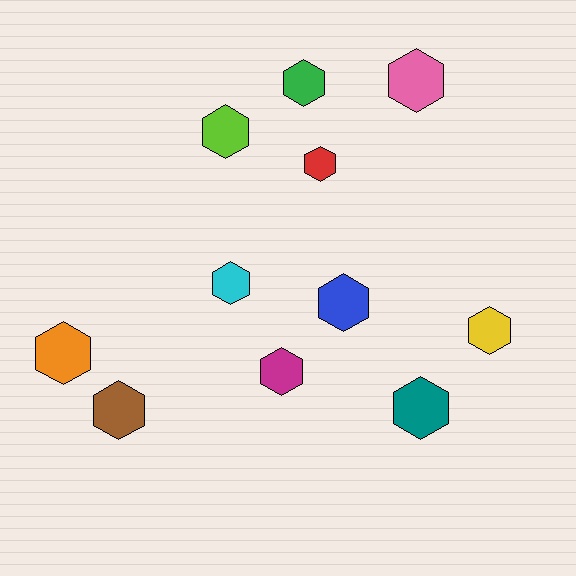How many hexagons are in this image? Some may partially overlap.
There are 11 hexagons.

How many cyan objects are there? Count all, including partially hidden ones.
There is 1 cyan object.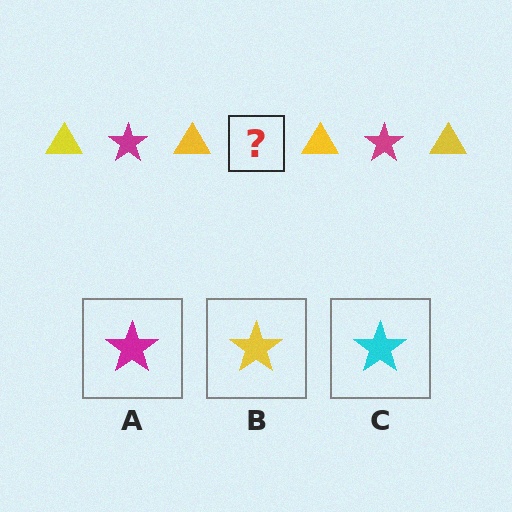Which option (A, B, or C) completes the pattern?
A.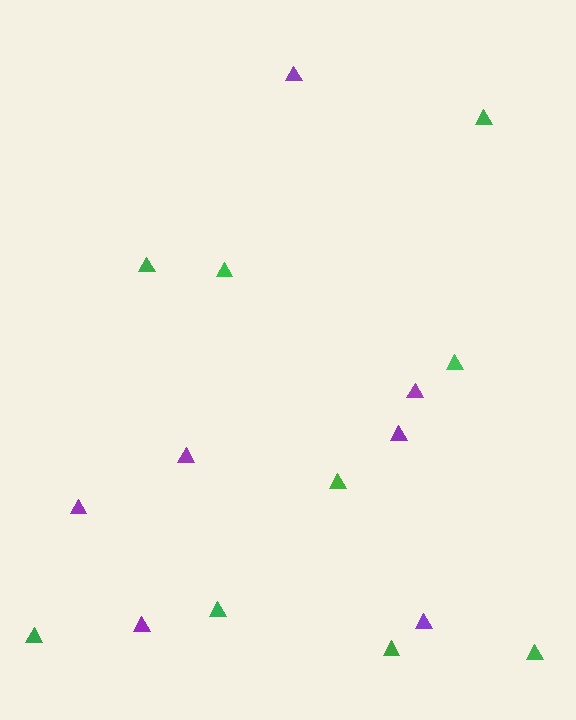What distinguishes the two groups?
There are 2 groups: one group of purple triangles (7) and one group of green triangles (9).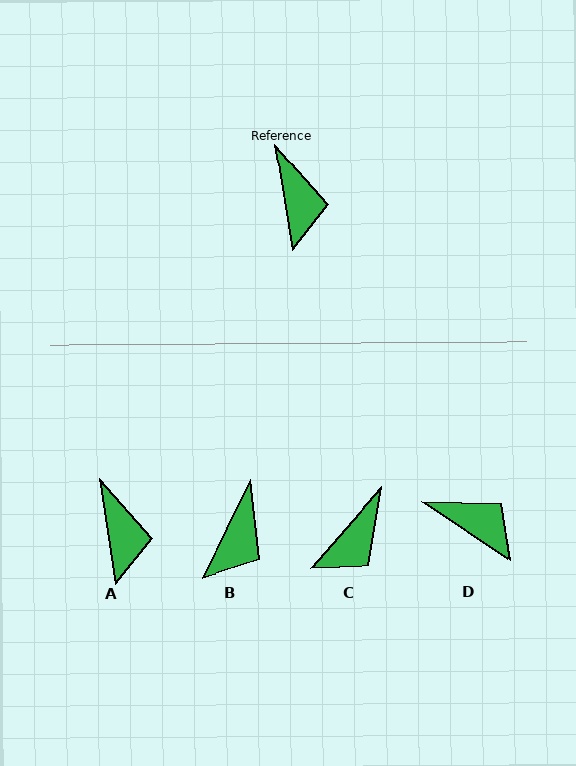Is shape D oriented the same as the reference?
No, it is off by about 47 degrees.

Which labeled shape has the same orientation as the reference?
A.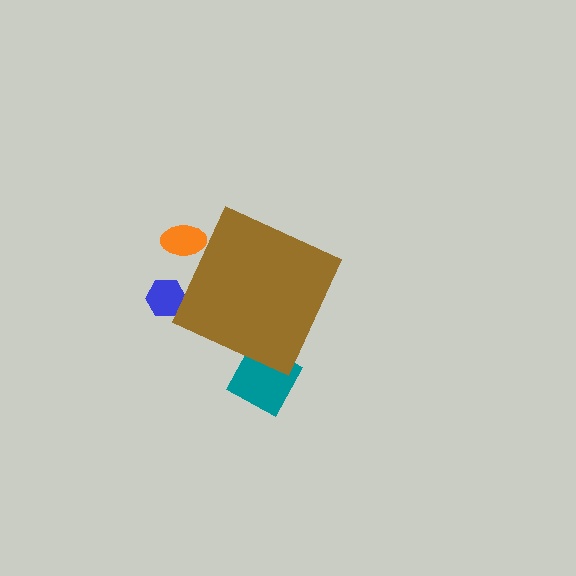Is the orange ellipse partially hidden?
Yes, the orange ellipse is partially hidden behind the brown diamond.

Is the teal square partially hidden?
Yes, the teal square is partially hidden behind the brown diamond.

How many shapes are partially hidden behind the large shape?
3 shapes are partially hidden.